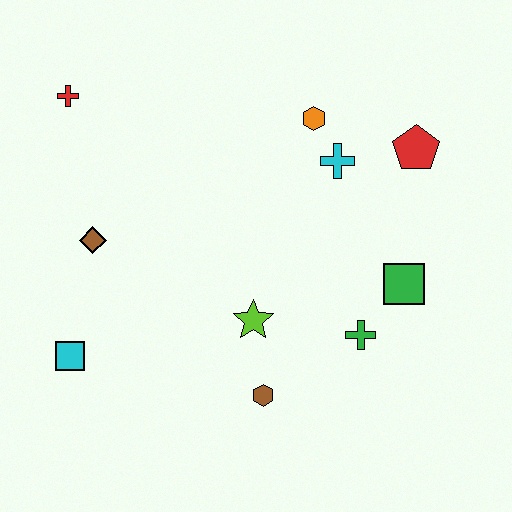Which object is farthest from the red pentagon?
The cyan square is farthest from the red pentagon.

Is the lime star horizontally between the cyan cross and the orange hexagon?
No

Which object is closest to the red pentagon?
The cyan cross is closest to the red pentagon.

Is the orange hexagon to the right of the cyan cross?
No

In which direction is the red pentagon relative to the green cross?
The red pentagon is above the green cross.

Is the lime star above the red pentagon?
No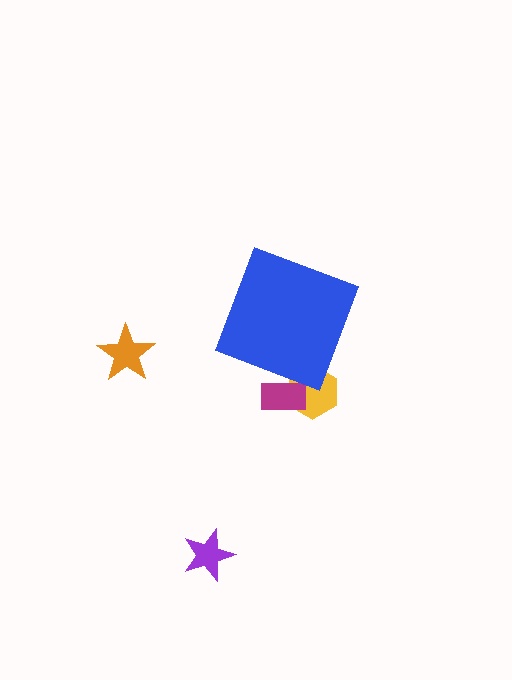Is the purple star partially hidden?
No, the purple star is fully visible.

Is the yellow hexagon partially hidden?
Yes, the yellow hexagon is partially hidden behind the blue diamond.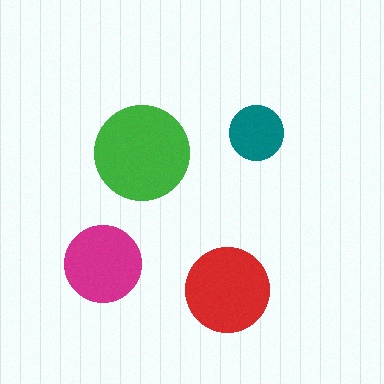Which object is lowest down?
The red circle is bottommost.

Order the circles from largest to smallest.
the green one, the red one, the magenta one, the teal one.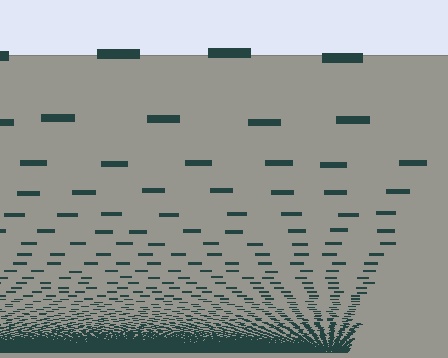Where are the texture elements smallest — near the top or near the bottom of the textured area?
Near the bottom.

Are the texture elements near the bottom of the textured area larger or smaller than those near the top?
Smaller. The gradient is inverted — elements near the bottom are smaller and denser.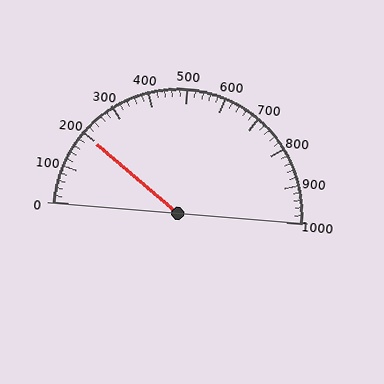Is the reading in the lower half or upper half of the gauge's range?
The reading is in the lower half of the range (0 to 1000).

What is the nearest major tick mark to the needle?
The nearest major tick mark is 200.